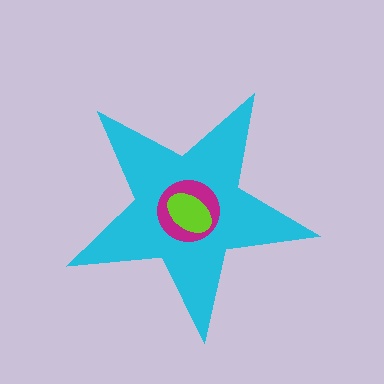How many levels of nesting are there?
3.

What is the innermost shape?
The lime ellipse.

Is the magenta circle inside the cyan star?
Yes.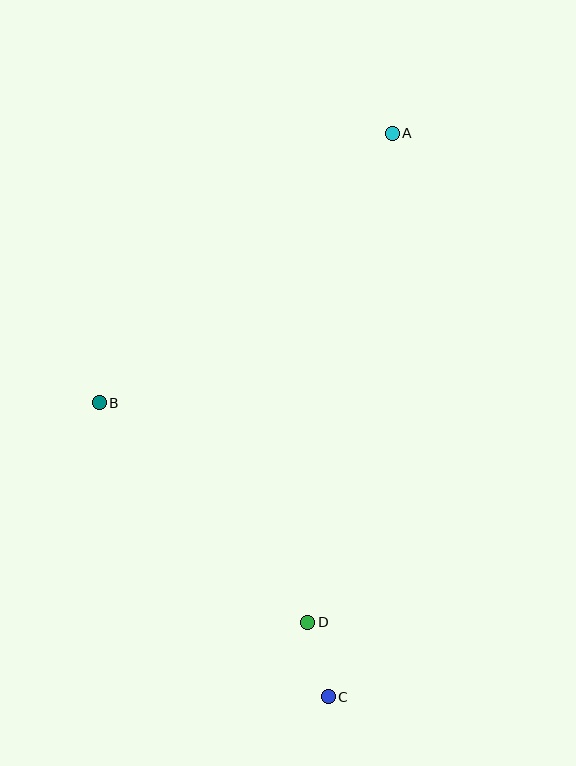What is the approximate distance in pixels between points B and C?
The distance between B and C is approximately 373 pixels.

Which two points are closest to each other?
Points C and D are closest to each other.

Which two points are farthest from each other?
Points A and C are farthest from each other.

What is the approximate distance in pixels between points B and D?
The distance between B and D is approximately 303 pixels.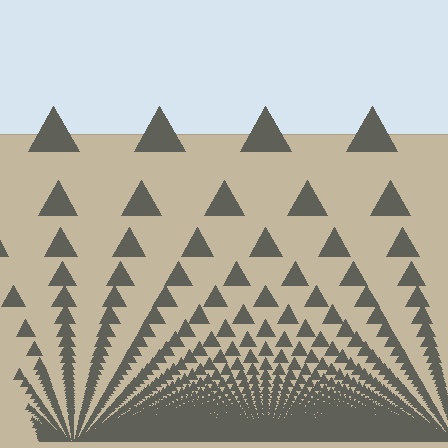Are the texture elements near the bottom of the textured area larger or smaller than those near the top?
Smaller. The gradient is inverted — elements near the bottom are smaller and denser.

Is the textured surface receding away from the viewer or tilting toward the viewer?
The surface appears to tilt toward the viewer. Texture elements get larger and sparser toward the top.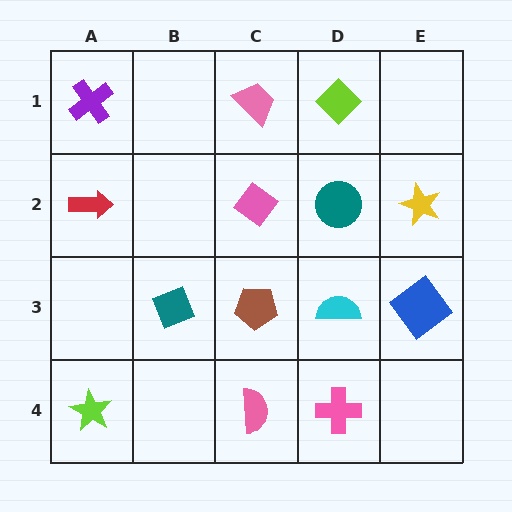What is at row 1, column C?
A pink trapezoid.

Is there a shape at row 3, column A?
No, that cell is empty.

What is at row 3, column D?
A cyan semicircle.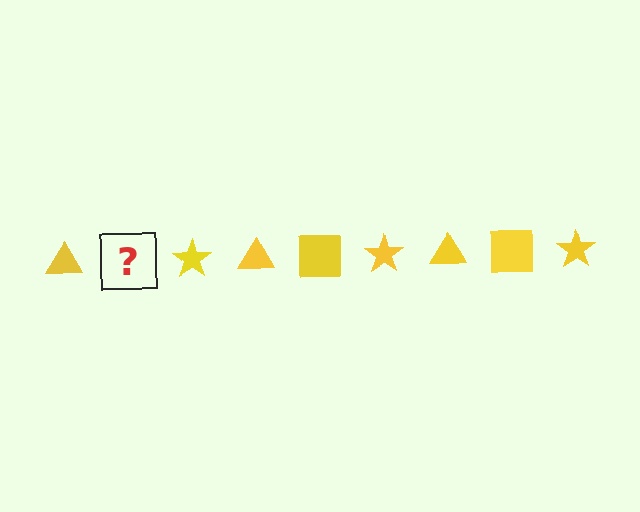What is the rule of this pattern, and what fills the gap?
The rule is that the pattern cycles through triangle, square, star shapes in yellow. The gap should be filled with a yellow square.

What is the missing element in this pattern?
The missing element is a yellow square.